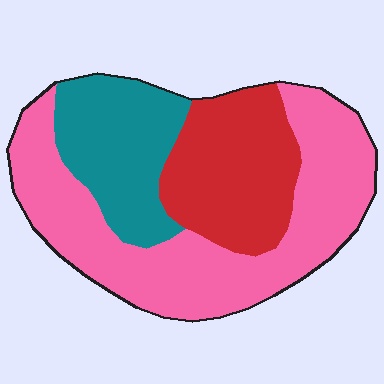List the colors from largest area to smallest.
From largest to smallest: pink, red, teal.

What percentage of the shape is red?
Red covers 26% of the shape.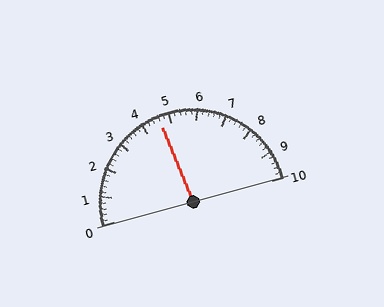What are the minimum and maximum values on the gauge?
The gauge ranges from 0 to 10.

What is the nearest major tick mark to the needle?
The nearest major tick mark is 5.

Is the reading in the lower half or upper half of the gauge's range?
The reading is in the lower half of the range (0 to 10).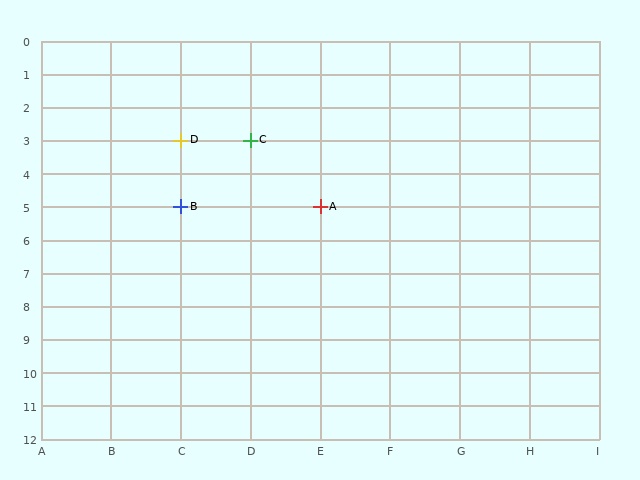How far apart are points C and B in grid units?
Points C and B are 1 column and 2 rows apart (about 2.2 grid units diagonally).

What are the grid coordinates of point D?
Point D is at grid coordinates (C, 3).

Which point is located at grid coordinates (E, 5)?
Point A is at (E, 5).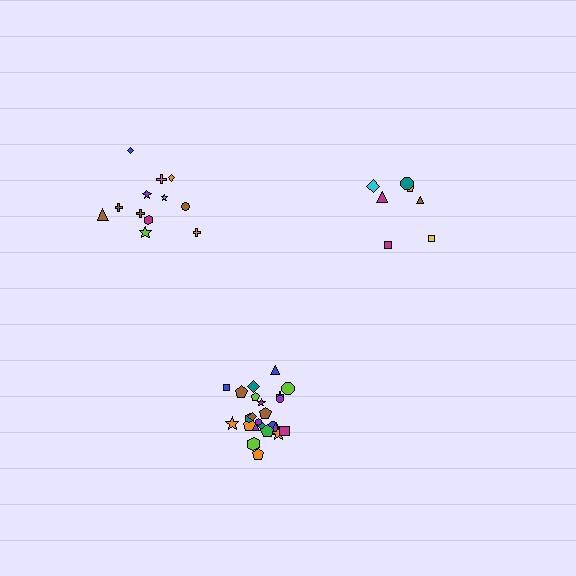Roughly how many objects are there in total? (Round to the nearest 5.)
Roughly 45 objects in total.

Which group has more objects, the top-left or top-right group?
The top-left group.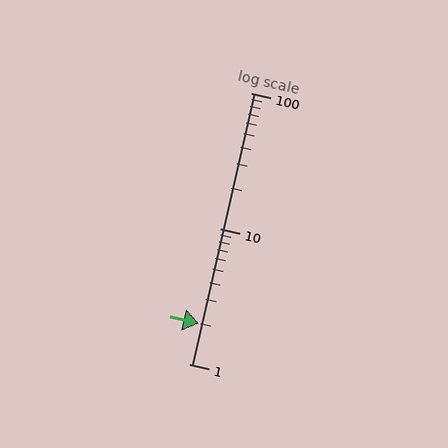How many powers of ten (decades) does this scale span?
The scale spans 2 decades, from 1 to 100.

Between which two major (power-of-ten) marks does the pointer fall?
The pointer is between 1 and 10.